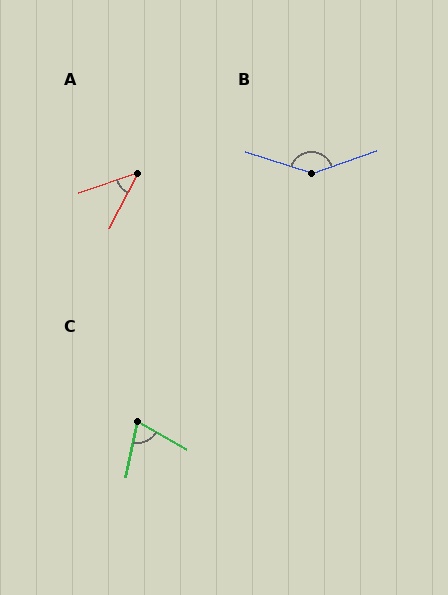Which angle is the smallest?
A, at approximately 44 degrees.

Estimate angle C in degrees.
Approximately 71 degrees.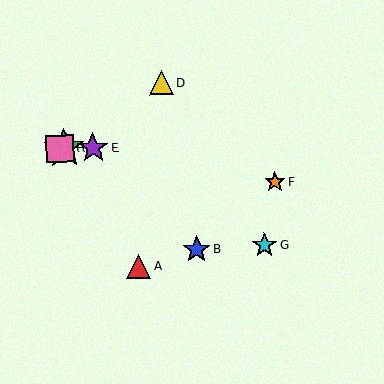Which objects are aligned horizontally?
Objects C, E, H are aligned horizontally.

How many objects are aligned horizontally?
3 objects (C, E, H) are aligned horizontally.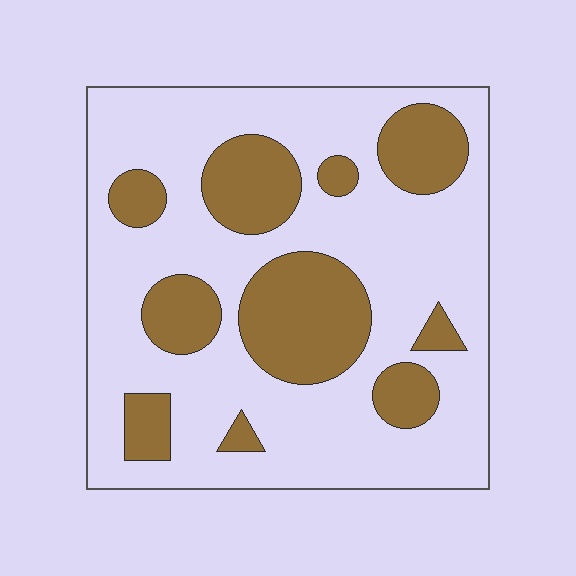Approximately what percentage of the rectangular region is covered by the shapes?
Approximately 30%.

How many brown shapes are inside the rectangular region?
10.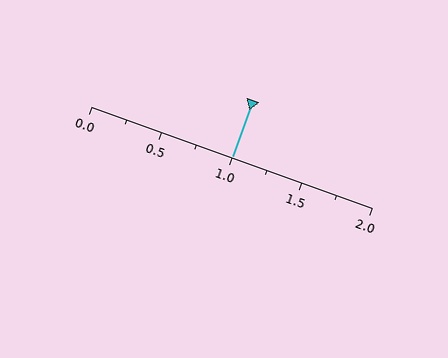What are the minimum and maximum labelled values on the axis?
The axis runs from 0.0 to 2.0.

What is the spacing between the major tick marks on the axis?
The major ticks are spaced 0.5 apart.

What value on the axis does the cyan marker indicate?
The marker indicates approximately 1.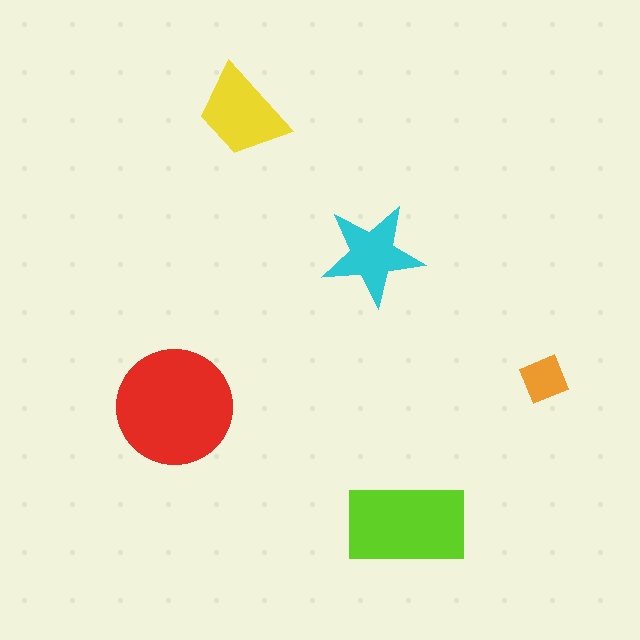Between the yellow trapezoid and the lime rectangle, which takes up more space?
The lime rectangle.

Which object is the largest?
The red circle.